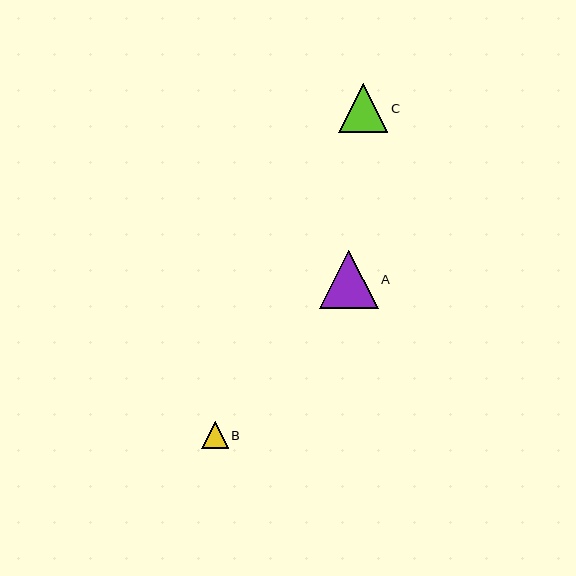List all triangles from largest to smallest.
From largest to smallest: A, C, B.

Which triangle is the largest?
Triangle A is the largest with a size of approximately 59 pixels.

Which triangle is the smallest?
Triangle B is the smallest with a size of approximately 26 pixels.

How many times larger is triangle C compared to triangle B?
Triangle C is approximately 1.9 times the size of triangle B.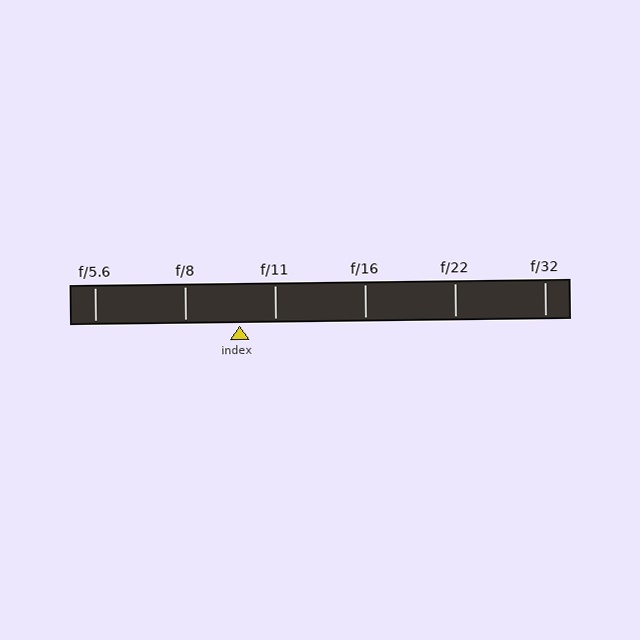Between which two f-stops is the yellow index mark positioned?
The index mark is between f/8 and f/11.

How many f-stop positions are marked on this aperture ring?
There are 6 f-stop positions marked.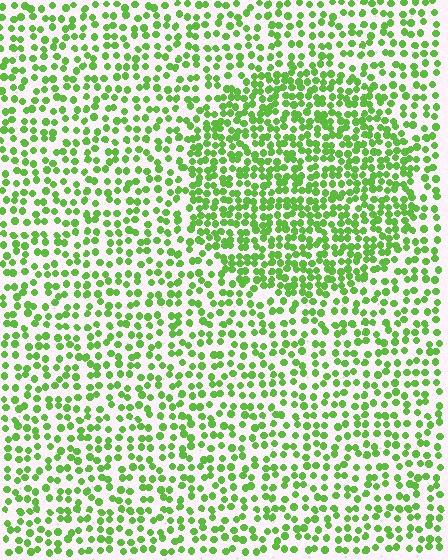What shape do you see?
I see a circle.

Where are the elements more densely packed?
The elements are more densely packed inside the circle boundary.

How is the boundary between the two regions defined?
The boundary is defined by a change in element density (approximately 1.7x ratio). All elements are the same color, size, and shape.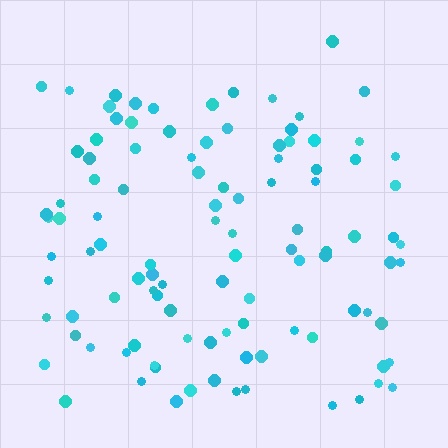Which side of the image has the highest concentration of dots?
The bottom.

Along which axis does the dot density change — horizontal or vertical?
Vertical.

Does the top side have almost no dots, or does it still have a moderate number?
Still a moderate number, just noticeably fewer than the bottom.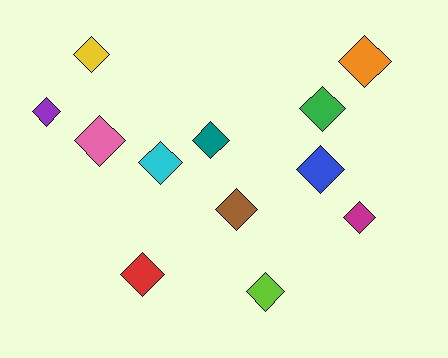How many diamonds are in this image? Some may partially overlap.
There are 12 diamonds.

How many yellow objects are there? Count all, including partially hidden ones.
There is 1 yellow object.